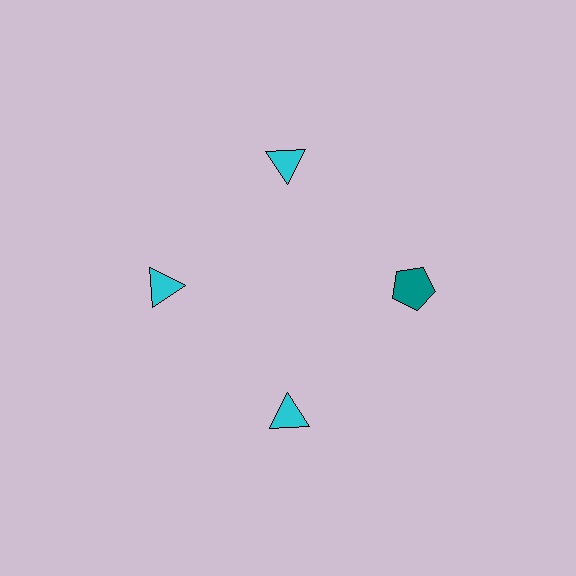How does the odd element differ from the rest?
It differs in both color (teal instead of cyan) and shape (pentagon instead of triangle).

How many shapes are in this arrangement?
There are 4 shapes arranged in a ring pattern.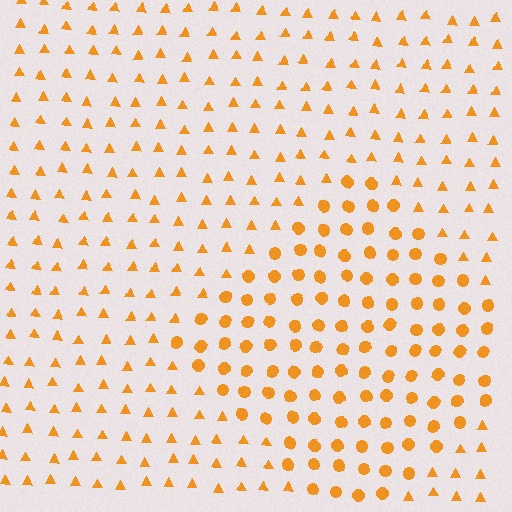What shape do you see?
I see a diamond.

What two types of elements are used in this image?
The image uses circles inside the diamond region and triangles outside it.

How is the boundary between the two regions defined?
The boundary is defined by a change in element shape: circles inside vs. triangles outside. All elements share the same color and spacing.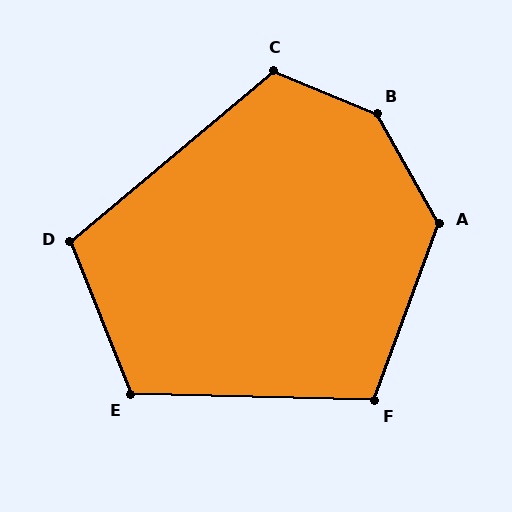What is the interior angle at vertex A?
Approximately 130 degrees (obtuse).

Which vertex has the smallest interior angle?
D, at approximately 108 degrees.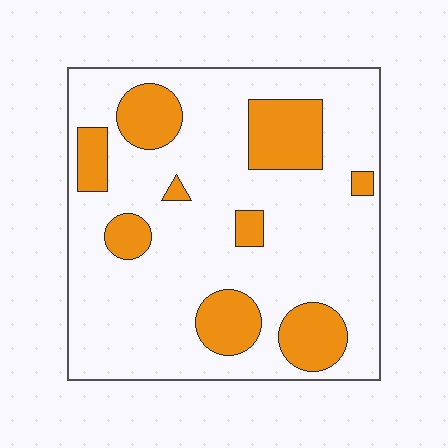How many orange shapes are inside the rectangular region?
9.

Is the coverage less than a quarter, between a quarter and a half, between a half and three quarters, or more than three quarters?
Less than a quarter.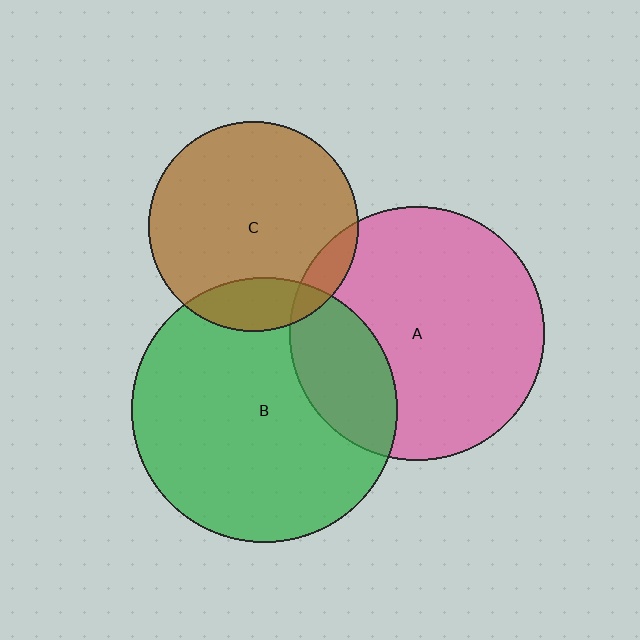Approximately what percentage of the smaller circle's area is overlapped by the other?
Approximately 25%.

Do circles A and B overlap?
Yes.